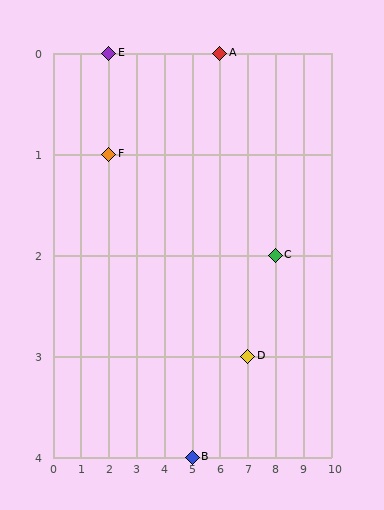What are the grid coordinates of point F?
Point F is at grid coordinates (2, 1).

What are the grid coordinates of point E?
Point E is at grid coordinates (2, 0).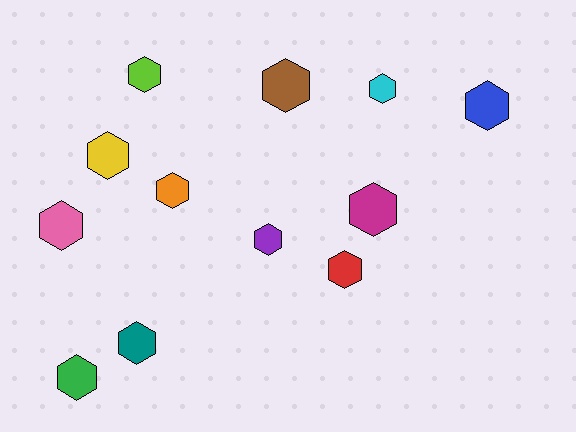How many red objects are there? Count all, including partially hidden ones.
There is 1 red object.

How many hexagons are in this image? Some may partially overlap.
There are 12 hexagons.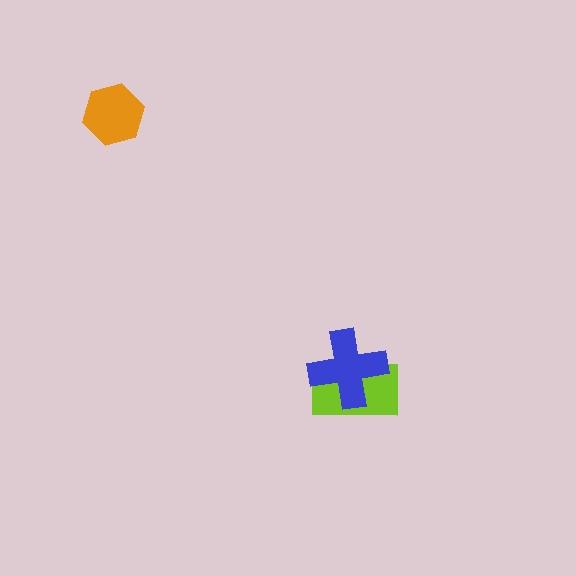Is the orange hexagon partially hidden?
No, no other shape covers it.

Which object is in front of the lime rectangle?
The blue cross is in front of the lime rectangle.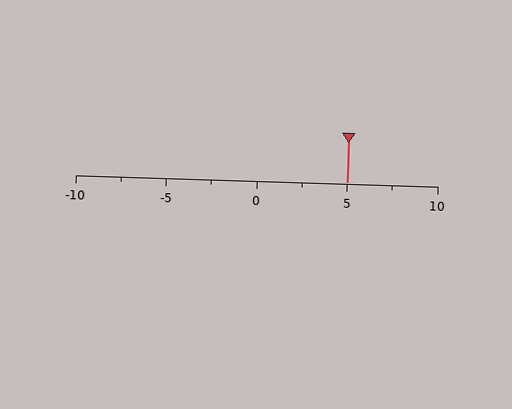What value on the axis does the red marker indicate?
The marker indicates approximately 5.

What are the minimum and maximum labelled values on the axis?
The axis runs from -10 to 10.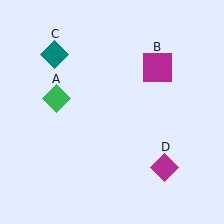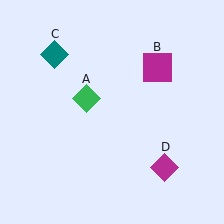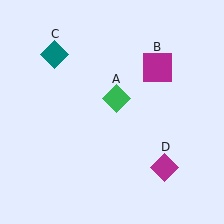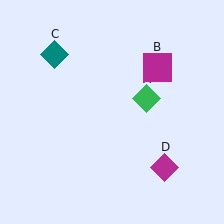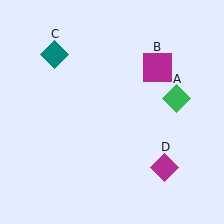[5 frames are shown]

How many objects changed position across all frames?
1 object changed position: green diamond (object A).